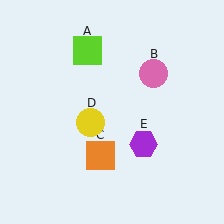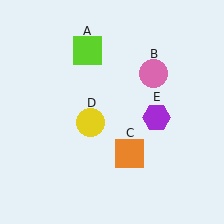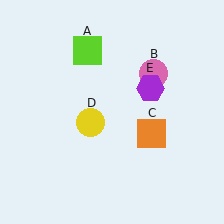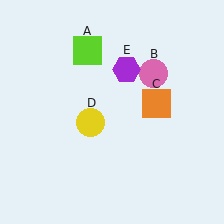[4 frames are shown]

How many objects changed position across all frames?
2 objects changed position: orange square (object C), purple hexagon (object E).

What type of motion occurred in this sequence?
The orange square (object C), purple hexagon (object E) rotated counterclockwise around the center of the scene.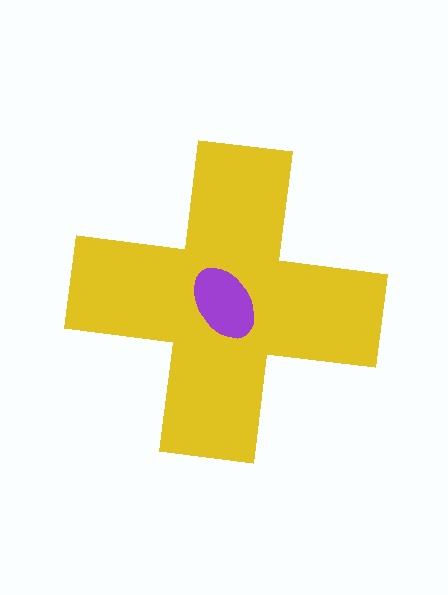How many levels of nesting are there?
2.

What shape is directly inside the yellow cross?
The purple ellipse.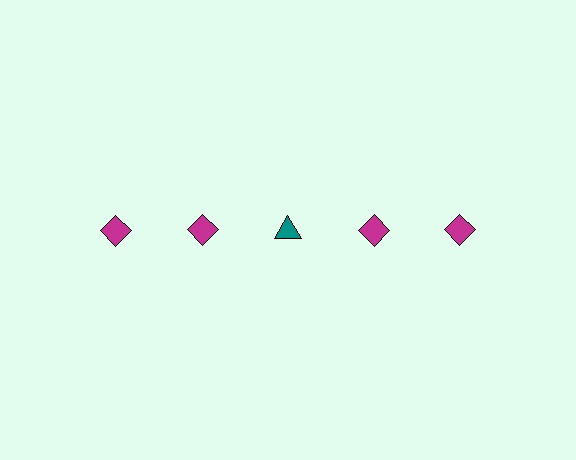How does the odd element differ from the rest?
It differs in both color (teal instead of magenta) and shape (triangle instead of diamond).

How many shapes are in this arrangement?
There are 5 shapes arranged in a grid pattern.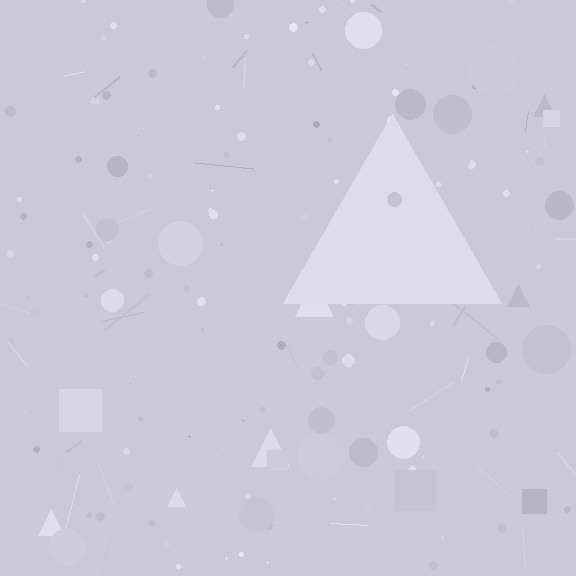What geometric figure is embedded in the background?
A triangle is embedded in the background.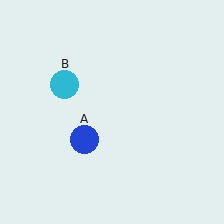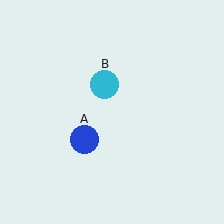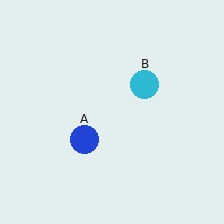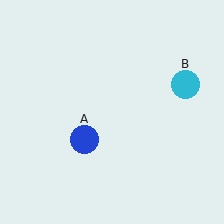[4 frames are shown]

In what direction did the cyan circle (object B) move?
The cyan circle (object B) moved right.